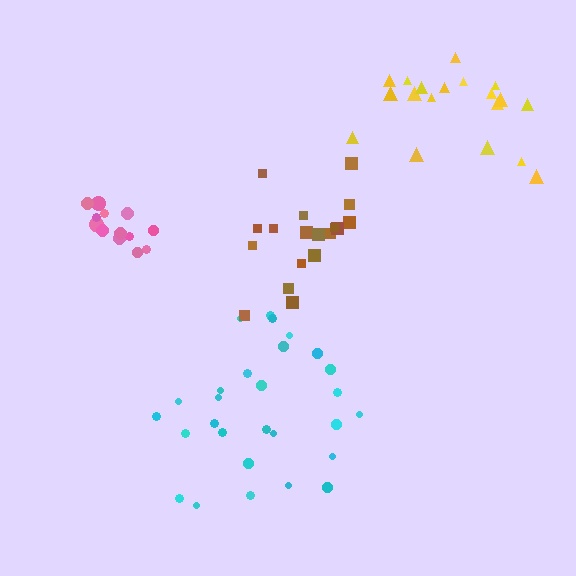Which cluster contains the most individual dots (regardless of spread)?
Cyan (28).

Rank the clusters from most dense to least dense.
pink, brown, yellow, cyan.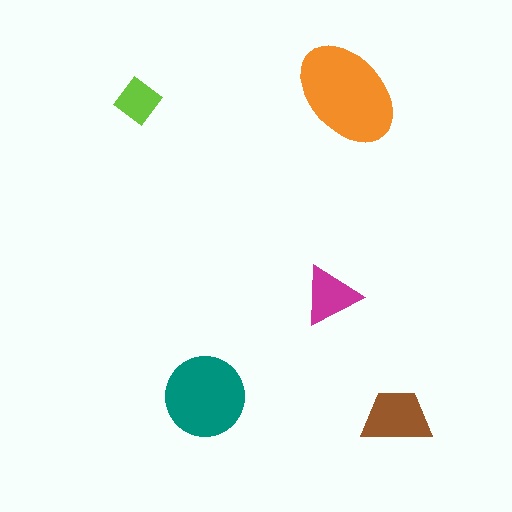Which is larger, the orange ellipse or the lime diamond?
The orange ellipse.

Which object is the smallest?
The lime diamond.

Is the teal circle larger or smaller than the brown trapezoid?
Larger.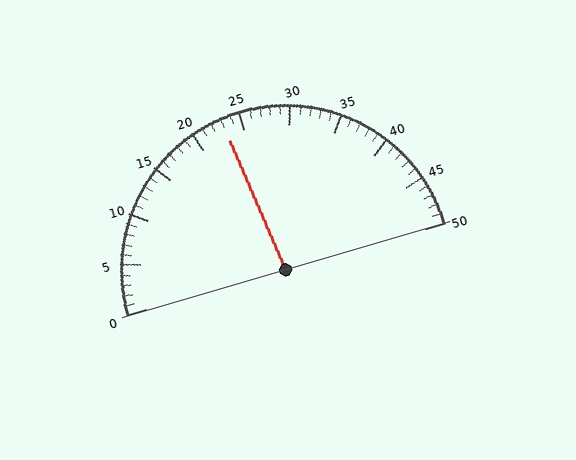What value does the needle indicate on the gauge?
The needle indicates approximately 23.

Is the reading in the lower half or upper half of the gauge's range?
The reading is in the lower half of the range (0 to 50).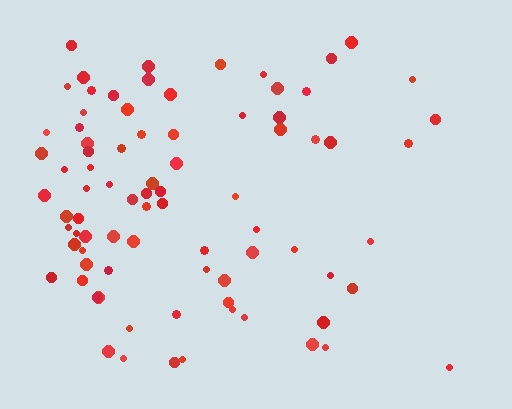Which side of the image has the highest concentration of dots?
The left.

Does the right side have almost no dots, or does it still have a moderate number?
Still a moderate number, just noticeably fewer than the left.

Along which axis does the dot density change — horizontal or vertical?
Horizontal.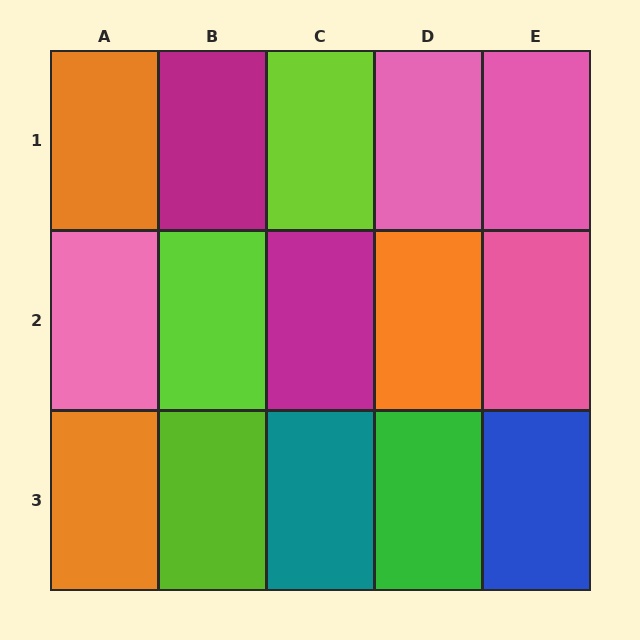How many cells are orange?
3 cells are orange.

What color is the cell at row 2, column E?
Pink.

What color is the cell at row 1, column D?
Pink.